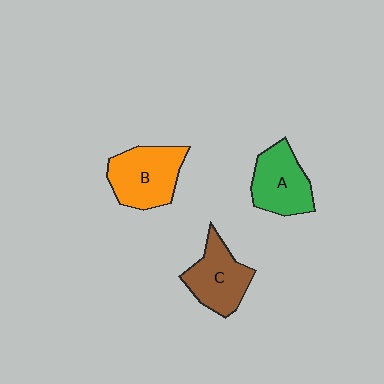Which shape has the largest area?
Shape B (orange).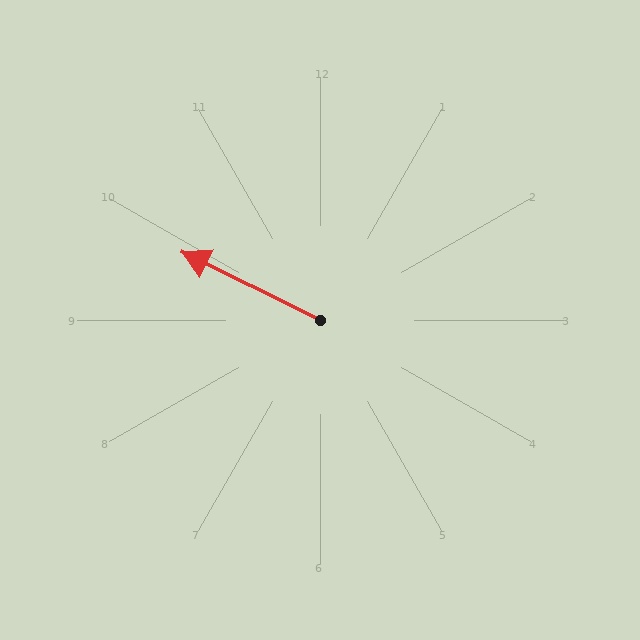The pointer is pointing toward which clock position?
Roughly 10 o'clock.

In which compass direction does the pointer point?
Northwest.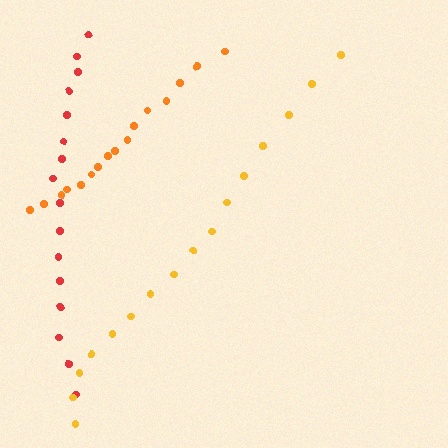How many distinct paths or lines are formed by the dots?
There are 3 distinct paths.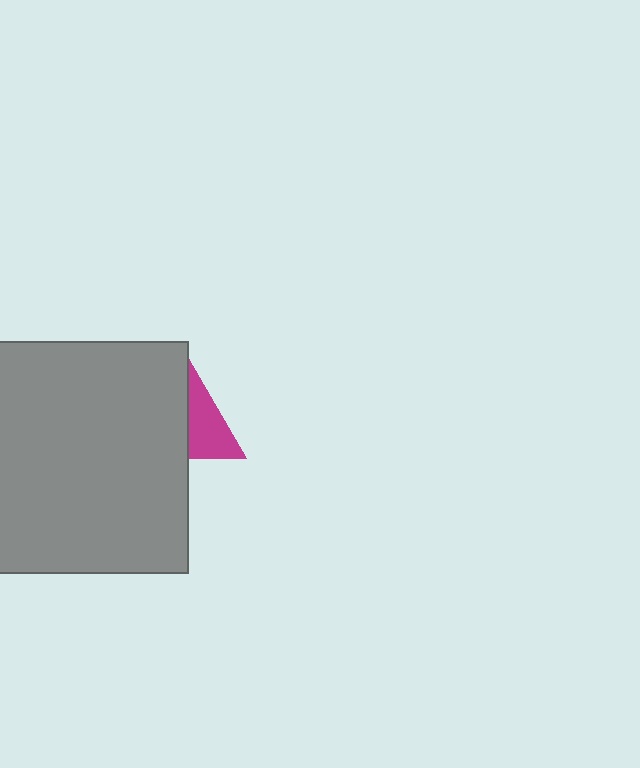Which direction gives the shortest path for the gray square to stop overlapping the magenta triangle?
Moving left gives the shortest separation.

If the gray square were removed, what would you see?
You would see the complete magenta triangle.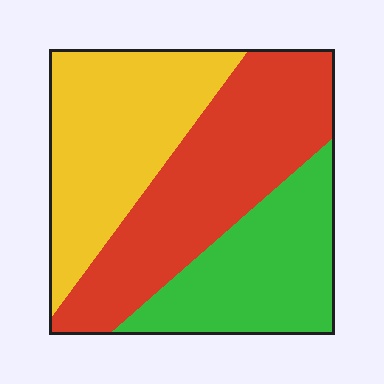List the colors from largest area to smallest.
From largest to smallest: red, yellow, green.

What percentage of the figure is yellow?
Yellow covers about 35% of the figure.